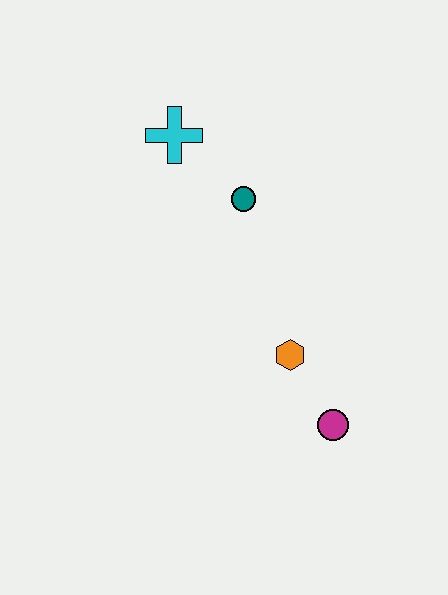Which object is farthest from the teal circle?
The magenta circle is farthest from the teal circle.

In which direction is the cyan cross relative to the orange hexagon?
The cyan cross is above the orange hexagon.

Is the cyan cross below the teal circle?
No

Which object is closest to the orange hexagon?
The magenta circle is closest to the orange hexagon.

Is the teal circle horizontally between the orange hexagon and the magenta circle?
No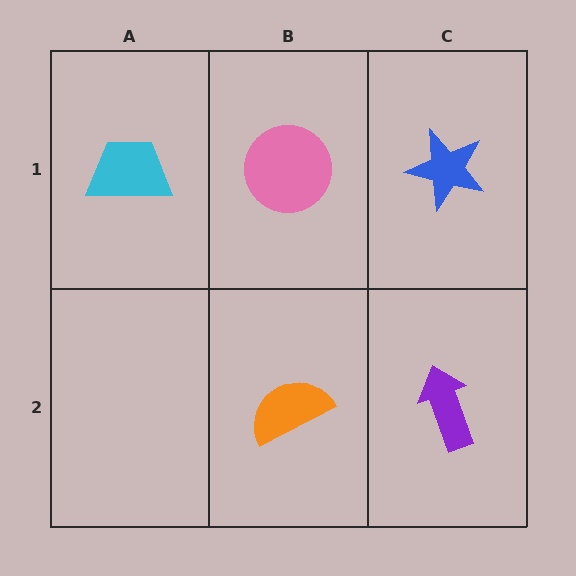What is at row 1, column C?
A blue star.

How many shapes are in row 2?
2 shapes.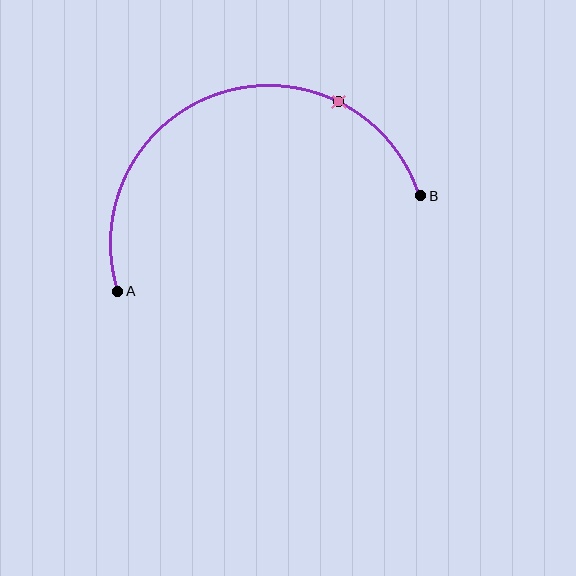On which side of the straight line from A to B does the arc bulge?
The arc bulges above the straight line connecting A and B.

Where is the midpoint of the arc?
The arc midpoint is the point on the curve farthest from the straight line joining A and B. It sits above that line.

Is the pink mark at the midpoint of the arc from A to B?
No. The pink mark lies on the arc but is closer to endpoint B. The arc midpoint would be at the point on the curve equidistant along the arc from both A and B.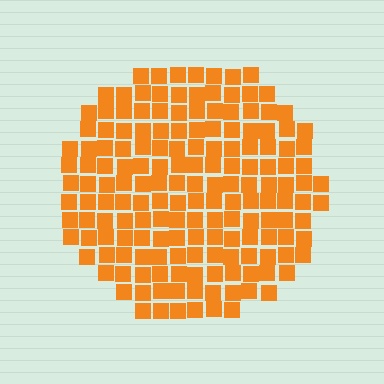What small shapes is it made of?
It is made of small squares.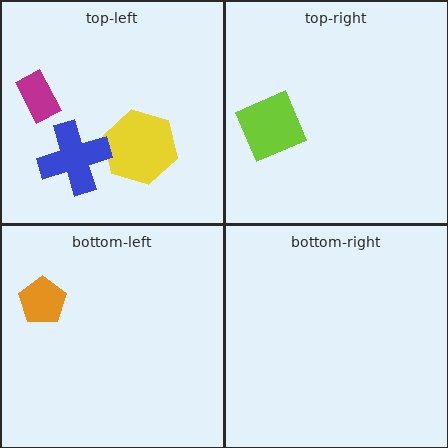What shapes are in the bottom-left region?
The orange pentagon.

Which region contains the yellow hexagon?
The top-left region.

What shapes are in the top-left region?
The yellow hexagon, the blue cross, the magenta rectangle.